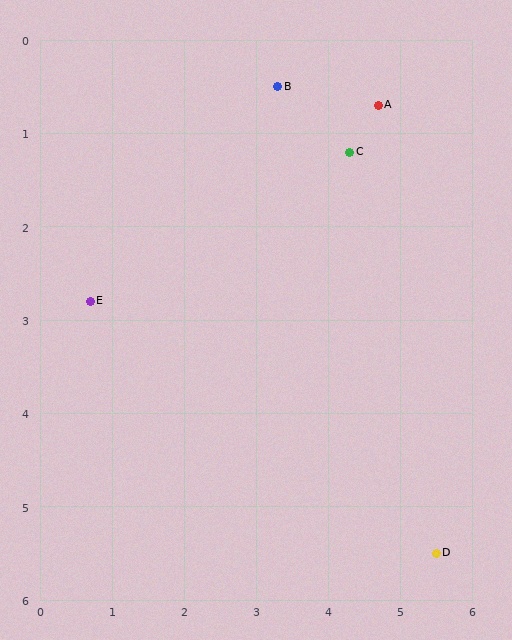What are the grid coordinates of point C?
Point C is at approximately (4.3, 1.2).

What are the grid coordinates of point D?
Point D is at approximately (5.5, 5.5).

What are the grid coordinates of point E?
Point E is at approximately (0.7, 2.8).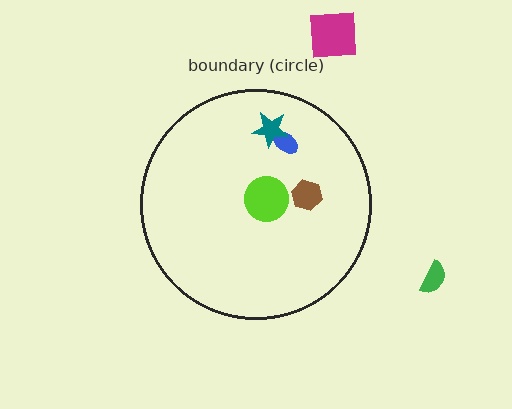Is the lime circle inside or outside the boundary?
Inside.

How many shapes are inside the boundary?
4 inside, 2 outside.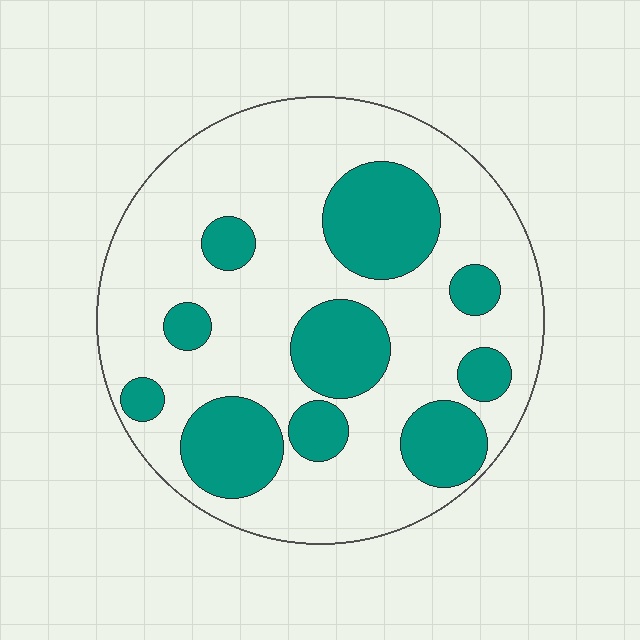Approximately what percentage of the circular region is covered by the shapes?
Approximately 30%.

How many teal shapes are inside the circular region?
10.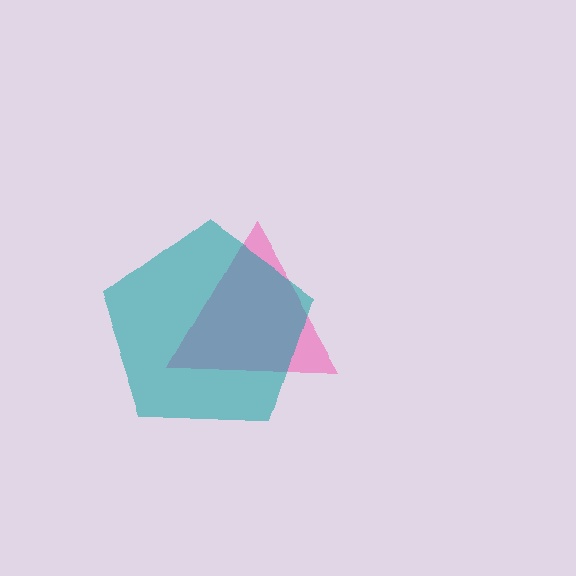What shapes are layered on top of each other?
The layered shapes are: a pink triangle, a teal pentagon.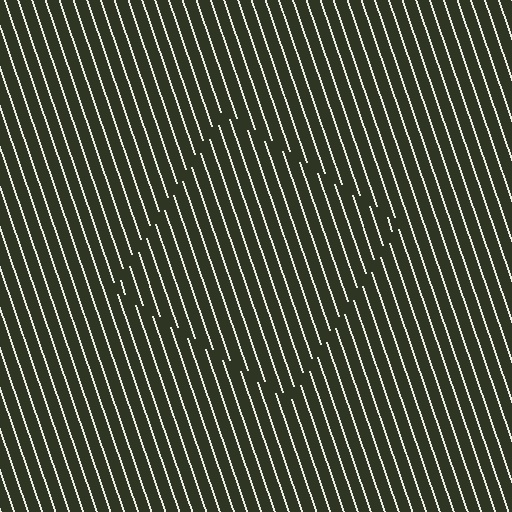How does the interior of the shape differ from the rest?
The interior of the shape contains the same grating, shifted by half a period — the contour is defined by the phase discontinuity where line-ends from the inner and outer gratings abut.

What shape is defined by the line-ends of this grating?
An illusory square. The interior of the shape contains the same grating, shifted by half a period — the contour is defined by the phase discontinuity where line-ends from the inner and outer gratings abut.